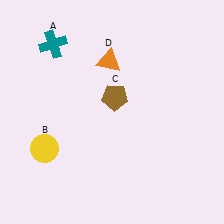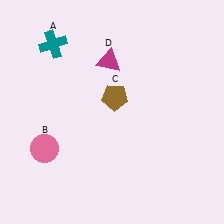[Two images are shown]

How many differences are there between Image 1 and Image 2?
There are 2 differences between the two images.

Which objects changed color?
B changed from yellow to pink. D changed from orange to magenta.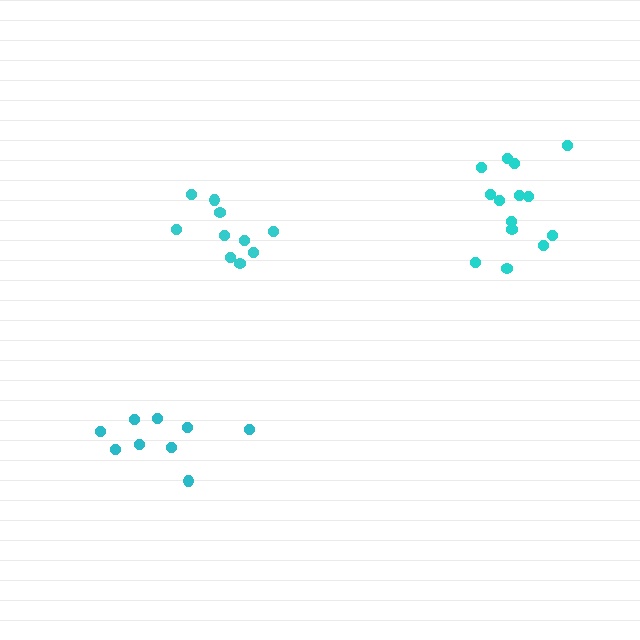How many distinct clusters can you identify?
There are 3 distinct clusters.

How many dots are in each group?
Group 1: 9 dots, Group 2: 10 dots, Group 3: 14 dots (33 total).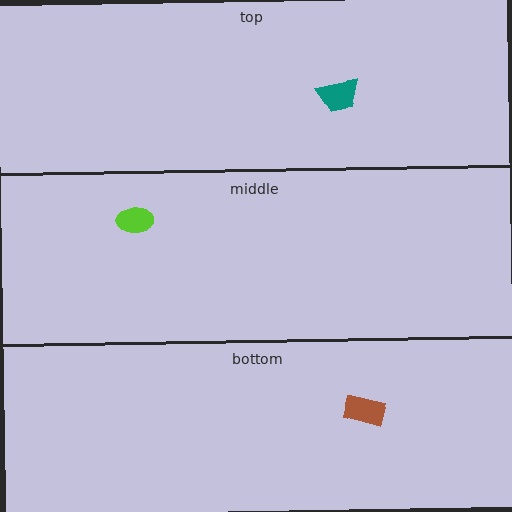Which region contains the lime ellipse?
The middle region.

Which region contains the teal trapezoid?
The top region.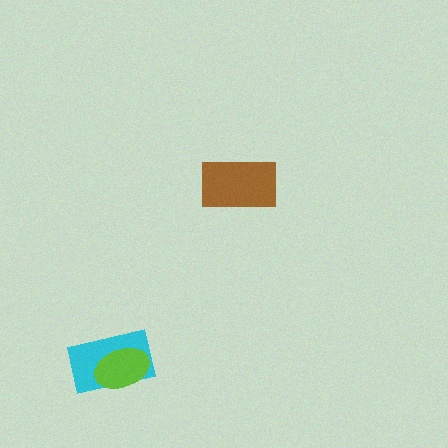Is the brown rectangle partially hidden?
No, no other shape covers it.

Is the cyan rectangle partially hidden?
Yes, it is partially covered by another shape.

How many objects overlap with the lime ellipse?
1 object overlaps with the lime ellipse.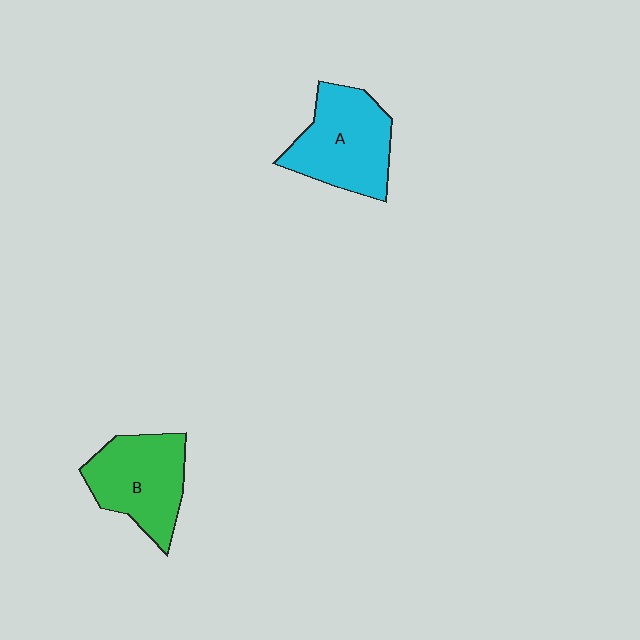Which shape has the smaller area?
Shape B (green).